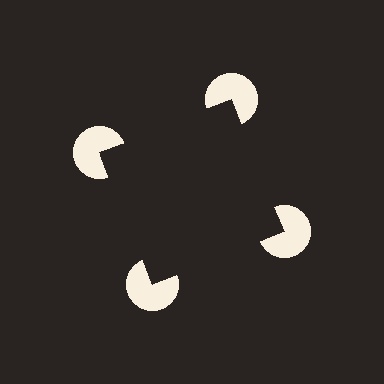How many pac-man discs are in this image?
There are 4 — one at each vertex of the illusory square.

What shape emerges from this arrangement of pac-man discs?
An illusory square — its edges are inferred from the aligned wedge cuts in the pac-man discs, not physically drawn.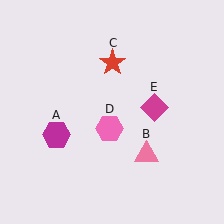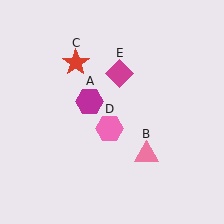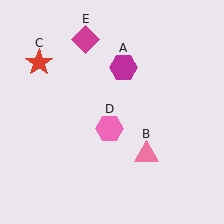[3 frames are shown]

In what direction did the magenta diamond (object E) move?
The magenta diamond (object E) moved up and to the left.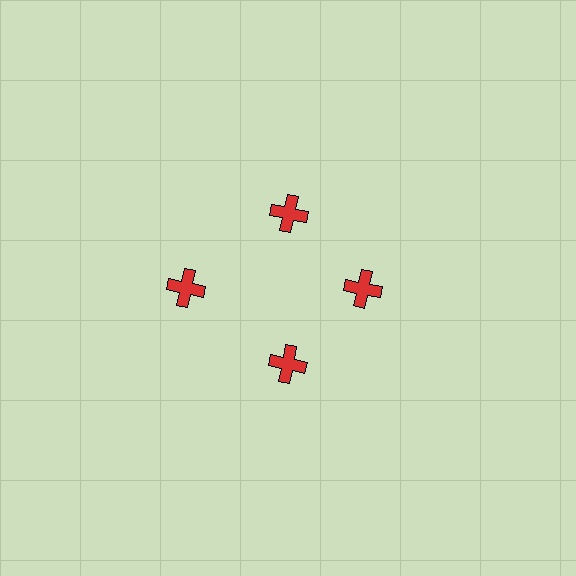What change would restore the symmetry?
The symmetry would be restored by moving it inward, back onto the ring so that all 4 crosses sit at equal angles and equal distance from the center.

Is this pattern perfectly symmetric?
No. The 4 red crosses are arranged in a ring, but one element near the 9 o'clock position is pushed outward from the center, breaking the 4-fold rotational symmetry.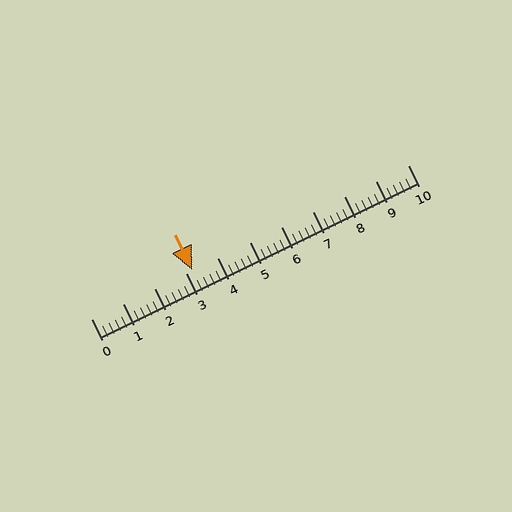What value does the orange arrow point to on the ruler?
The orange arrow points to approximately 3.2.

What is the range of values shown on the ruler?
The ruler shows values from 0 to 10.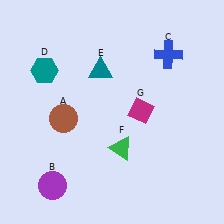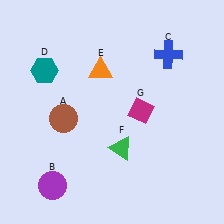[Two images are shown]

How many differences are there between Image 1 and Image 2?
There is 1 difference between the two images.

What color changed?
The triangle (E) changed from teal in Image 1 to orange in Image 2.